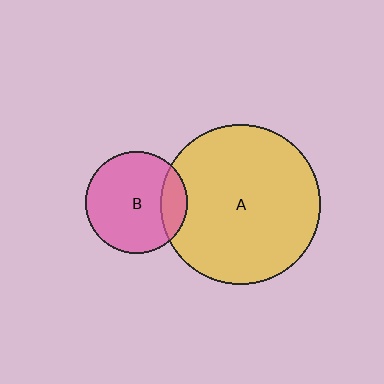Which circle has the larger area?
Circle A (yellow).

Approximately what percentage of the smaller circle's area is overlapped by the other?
Approximately 15%.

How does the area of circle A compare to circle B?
Approximately 2.5 times.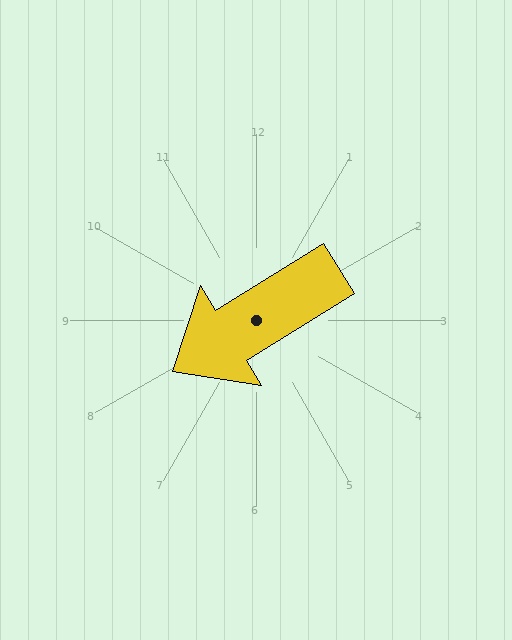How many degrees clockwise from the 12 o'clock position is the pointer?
Approximately 238 degrees.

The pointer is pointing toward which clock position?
Roughly 8 o'clock.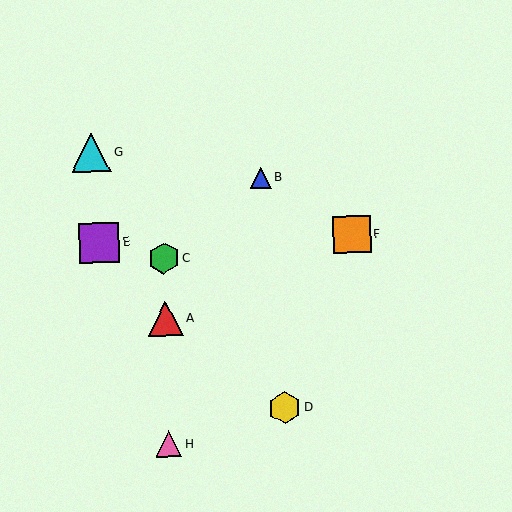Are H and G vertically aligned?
No, H is at x≈169 and G is at x≈91.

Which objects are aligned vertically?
Objects A, C, H are aligned vertically.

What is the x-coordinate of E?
Object E is at x≈99.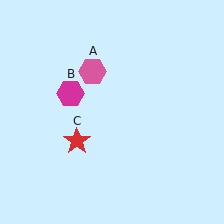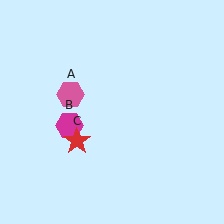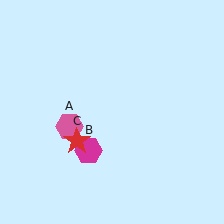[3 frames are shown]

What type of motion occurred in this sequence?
The pink hexagon (object A), magenta hexagon (object B) rotated counterclockwise around the center of the scene.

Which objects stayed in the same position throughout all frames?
Red star (object C) remained stationary.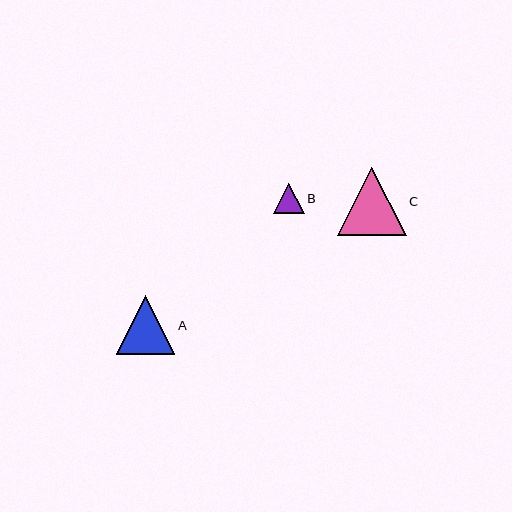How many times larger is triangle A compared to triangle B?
Triangle A is approximately 1.9 times the size of triangle B.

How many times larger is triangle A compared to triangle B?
Triangle A is approximately 1.9 times the size of triangle B.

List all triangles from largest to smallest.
From largest to smallest: C, A, B.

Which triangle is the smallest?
Triangle B is the smallest with a size of approximately 31 pixels.